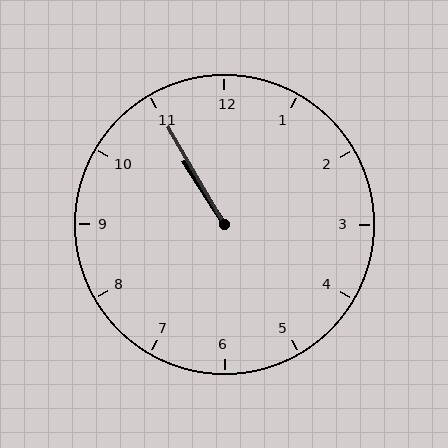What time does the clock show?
10:55.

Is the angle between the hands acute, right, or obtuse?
It is acute.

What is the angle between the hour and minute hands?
Approximately 2 degrees.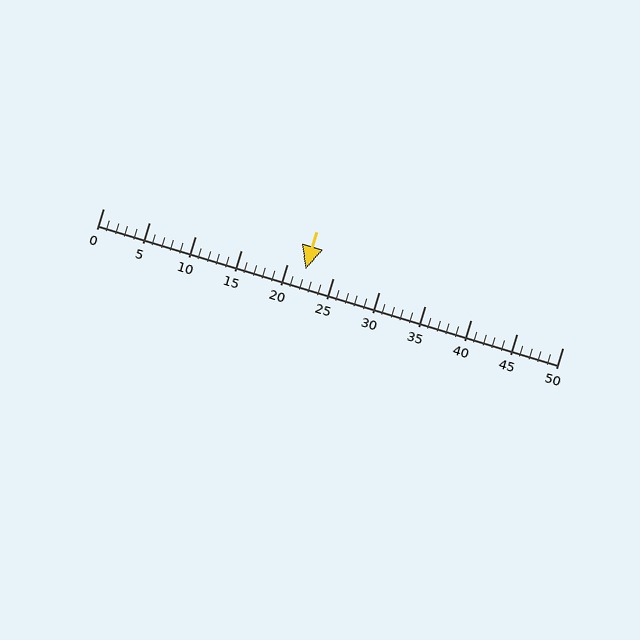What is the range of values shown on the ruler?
The ruler shows values from 0 to 50.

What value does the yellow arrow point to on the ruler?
The yellow arrow points to approximately 22.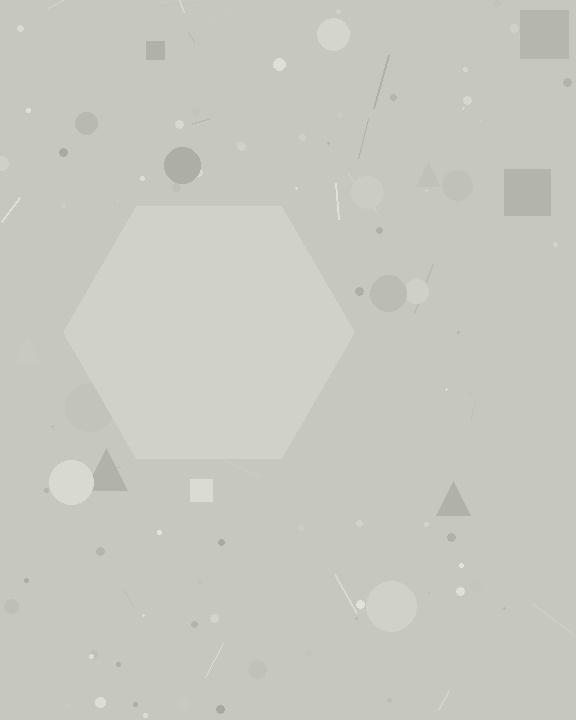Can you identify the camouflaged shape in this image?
The camouflaged shape is a hexagon.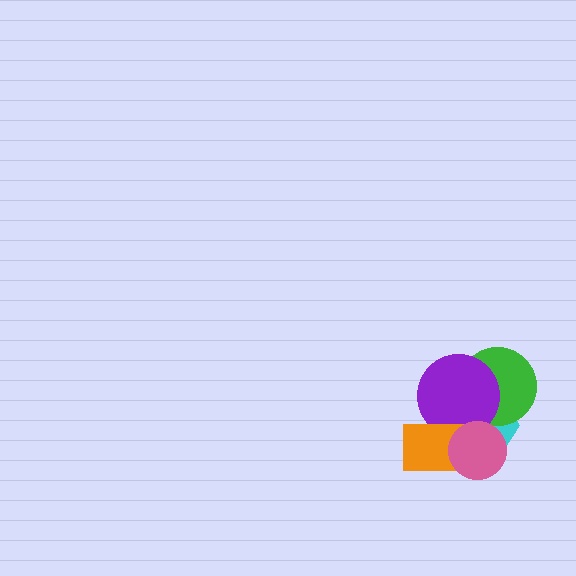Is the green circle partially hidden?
Yes, it is partially covered by another shape.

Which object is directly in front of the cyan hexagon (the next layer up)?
The green circle is directly in front of the cyan hexagon.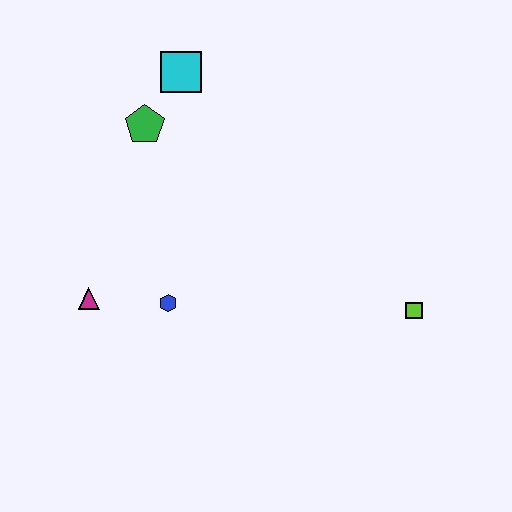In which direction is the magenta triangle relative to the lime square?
The magenta triangle is to the left of the lime square.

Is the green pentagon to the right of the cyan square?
No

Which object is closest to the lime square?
The blue hexagon is closest to the lime square.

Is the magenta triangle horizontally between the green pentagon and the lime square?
No